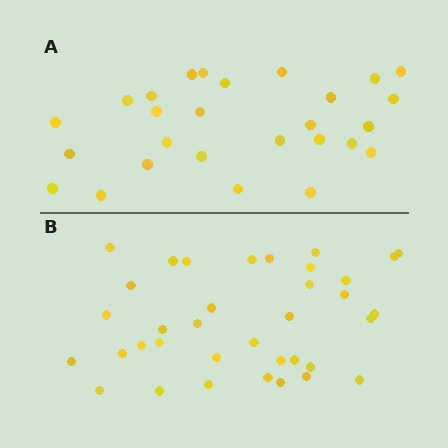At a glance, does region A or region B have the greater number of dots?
Region B (the bottom region) has more dots.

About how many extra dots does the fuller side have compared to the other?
Region B has roughly 8 or so more dots than region A.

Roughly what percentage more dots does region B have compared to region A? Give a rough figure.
About 35% more.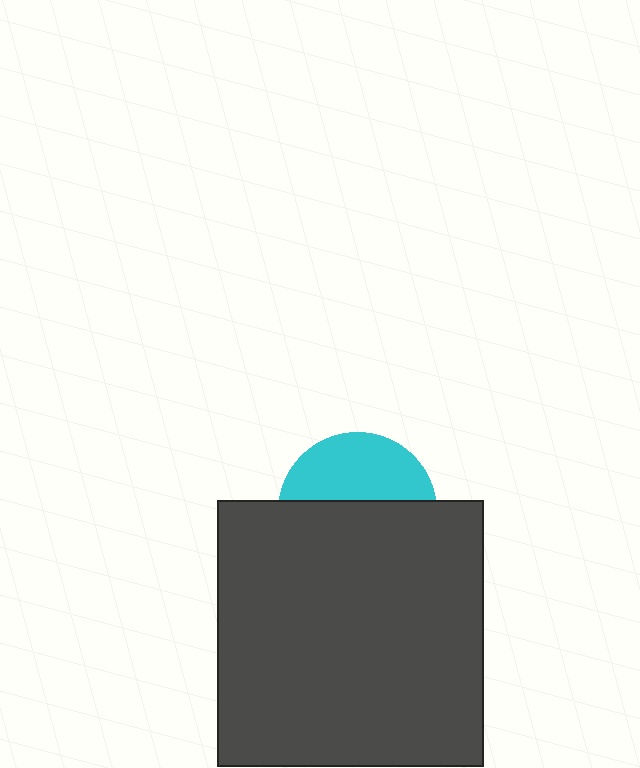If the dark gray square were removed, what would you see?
You would see the complete cyan circle.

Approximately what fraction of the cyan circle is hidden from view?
Roughly 60% of the cyan circle is hidden behind the dark gray square.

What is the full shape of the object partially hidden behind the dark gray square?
The partially hidden object is a cyan circle.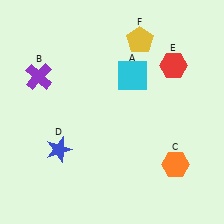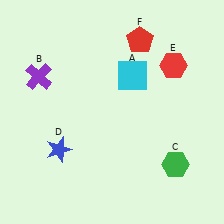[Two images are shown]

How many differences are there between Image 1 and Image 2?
There are 2 differences between the two images.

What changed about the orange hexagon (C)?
In Image 1, C is orange. In Image 2, it changed to green.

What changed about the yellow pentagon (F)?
In Image 1, F is yellow. In Image 2, it changed to red.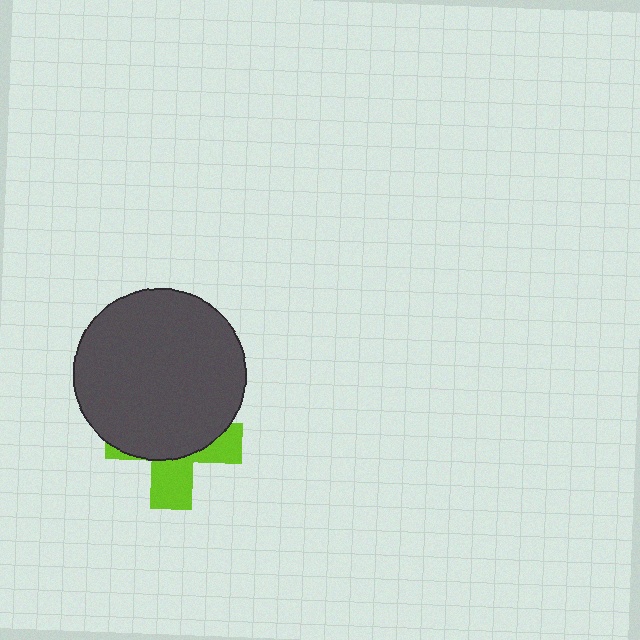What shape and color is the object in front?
The object in front is a dark gray circle.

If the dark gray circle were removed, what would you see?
You would see the complete lime cross.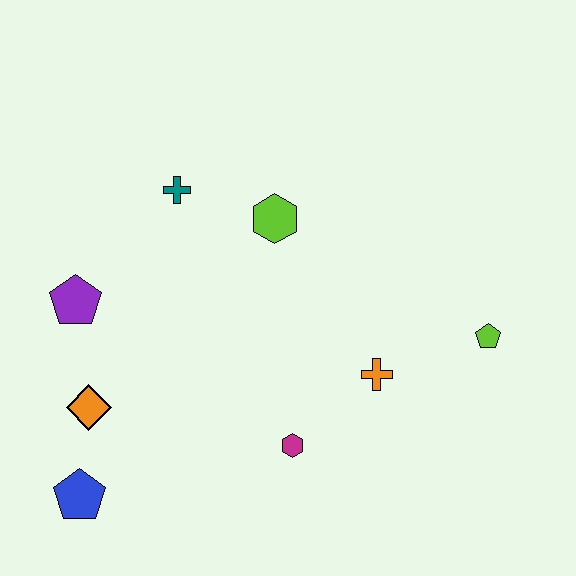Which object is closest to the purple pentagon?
The orange diamond is closest to the purple pentagon.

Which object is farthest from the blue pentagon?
The lime pentagon is farthest from the blue pentagon.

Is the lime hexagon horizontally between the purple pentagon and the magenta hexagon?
Yes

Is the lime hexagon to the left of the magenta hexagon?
Yes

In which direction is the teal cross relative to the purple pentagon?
The teal cross is above the purple pentagon.